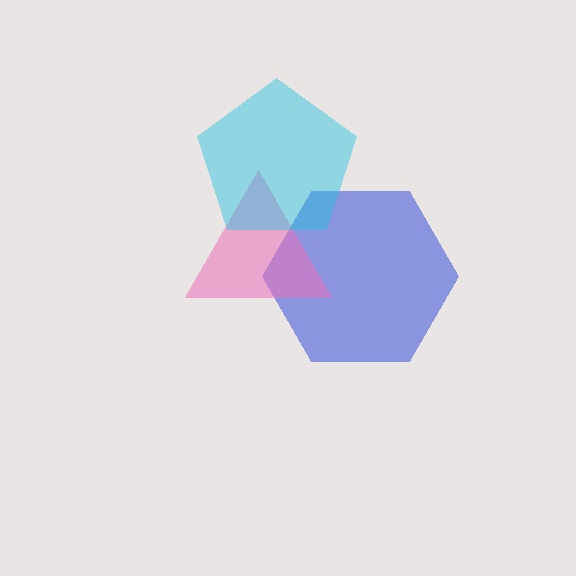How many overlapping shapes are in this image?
There are 3 overlapping shapes in the image.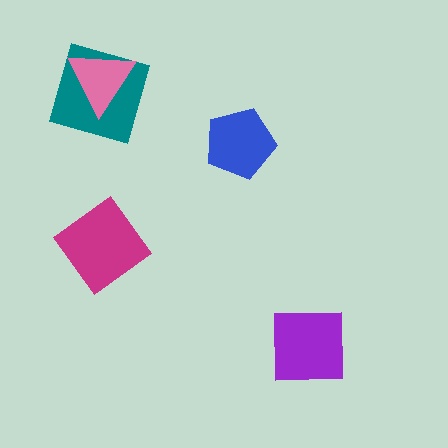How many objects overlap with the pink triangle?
1 object overlaps with the pink triangle.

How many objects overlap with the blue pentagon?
0 objects overlap with the blue pentagon.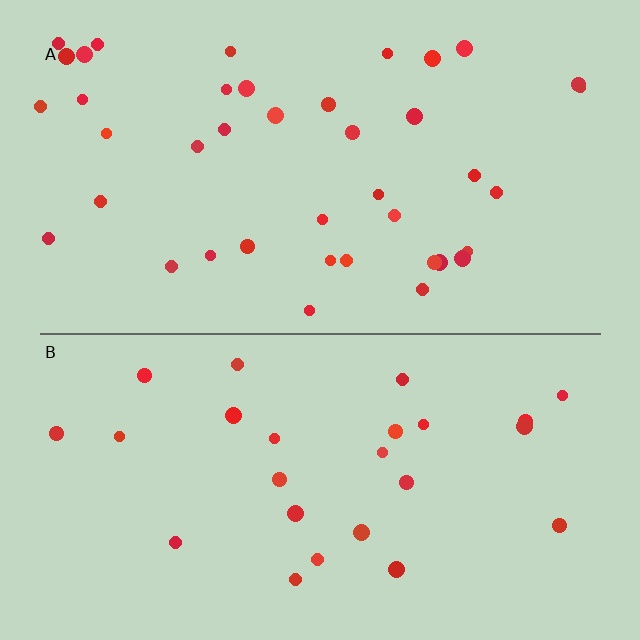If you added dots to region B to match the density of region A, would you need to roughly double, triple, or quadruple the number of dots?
Approximately double.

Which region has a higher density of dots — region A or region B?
A (the top).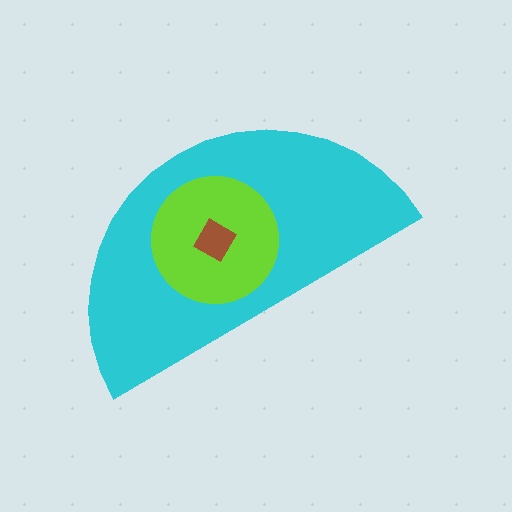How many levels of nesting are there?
3.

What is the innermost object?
The brown square.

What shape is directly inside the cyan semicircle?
The lime circle.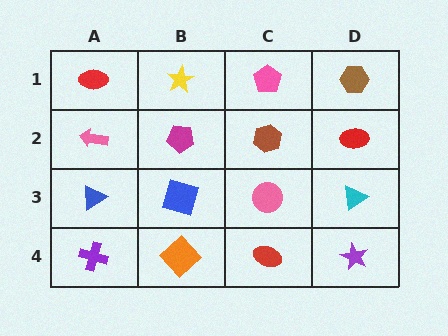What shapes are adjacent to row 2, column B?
A yellow star (row 1, column B), a blue square (row 3, column B), a pink arrow (row 2, column A), a brown hexagon (row 2, column C).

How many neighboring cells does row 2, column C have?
4.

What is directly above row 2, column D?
A brown hexagon.